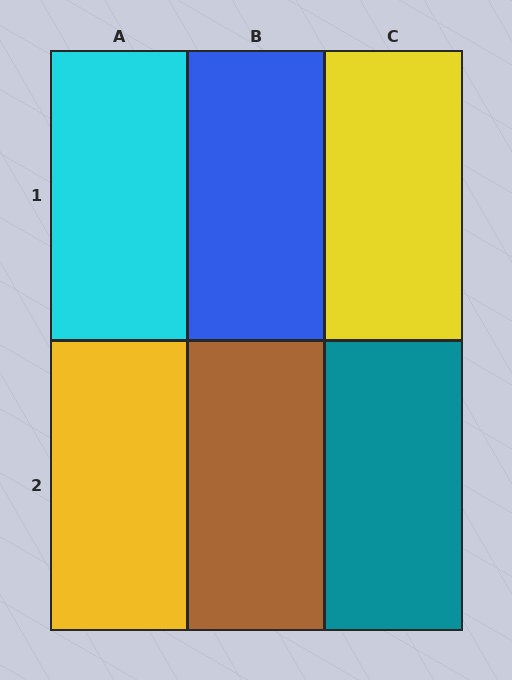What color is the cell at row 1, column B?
Blue.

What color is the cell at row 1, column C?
Yellow.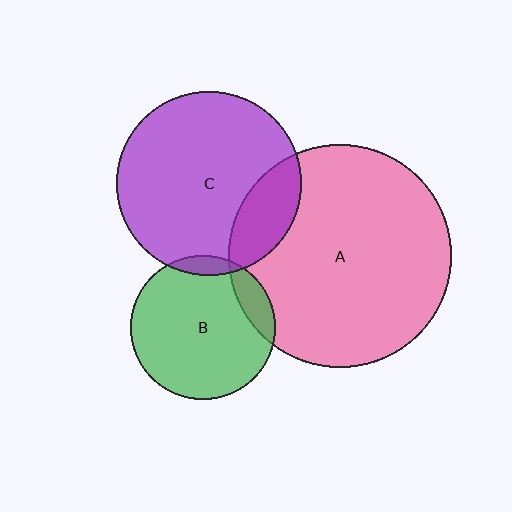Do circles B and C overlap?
Yes.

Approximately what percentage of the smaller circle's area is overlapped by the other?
Approximately 5%.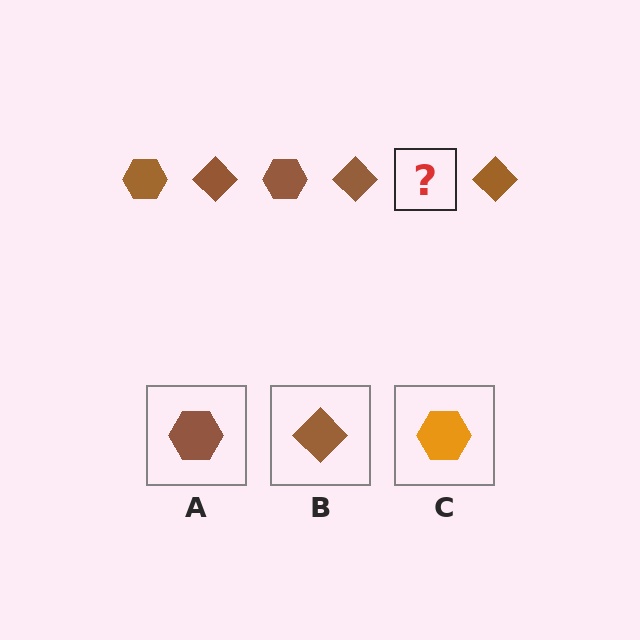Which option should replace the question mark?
Option A.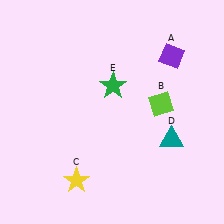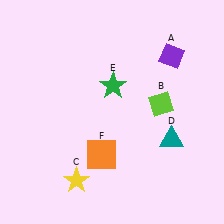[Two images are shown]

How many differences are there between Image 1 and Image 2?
There is 1 difference between the two images.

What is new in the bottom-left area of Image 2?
An orange square (F) was added in the bottom-left area of Image 2.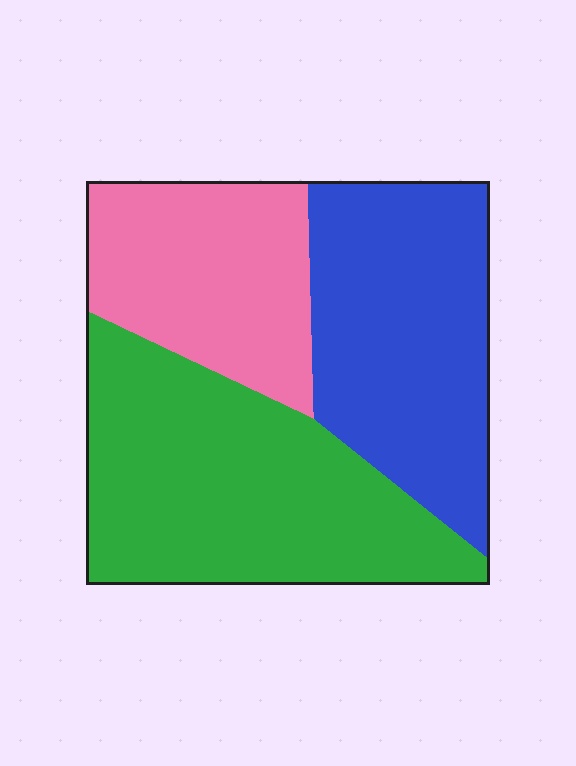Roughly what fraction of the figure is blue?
Blue covers roughly 35% of the figure.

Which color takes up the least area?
Pink, at roughly 25%.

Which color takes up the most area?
Green, at roughly 40%.